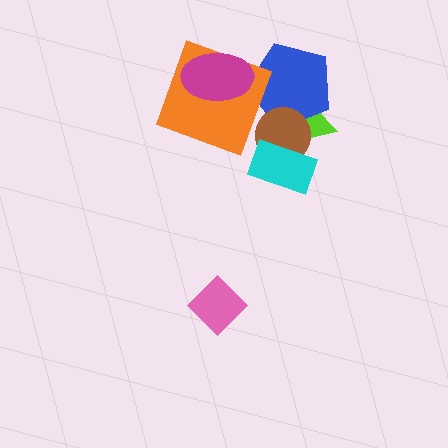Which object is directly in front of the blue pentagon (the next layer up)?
The orange square is directly in front of the blue pentagon.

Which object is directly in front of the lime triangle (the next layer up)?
The blue pentagon is directly in front of the lime triangle.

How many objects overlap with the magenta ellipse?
2 objects overlap with the magenta ellipse.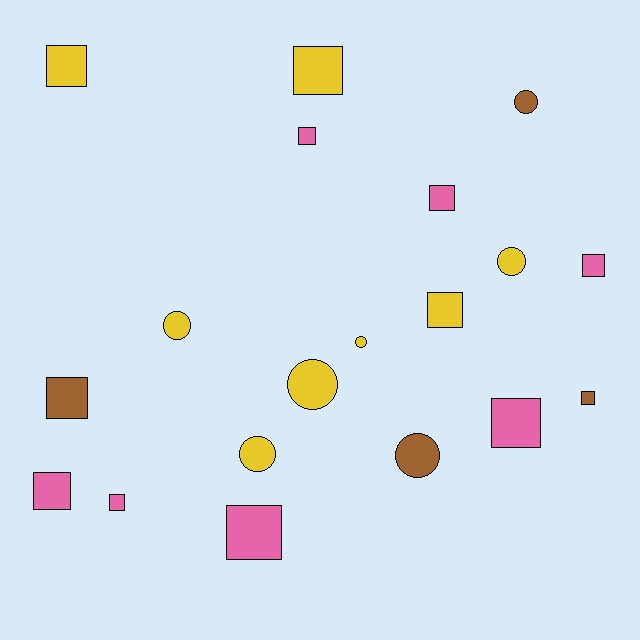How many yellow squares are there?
There are 3 yellow squares.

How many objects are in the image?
There are 19 objects.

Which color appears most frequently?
Yellow, with 8 objects.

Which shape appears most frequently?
Square, with 12 objects.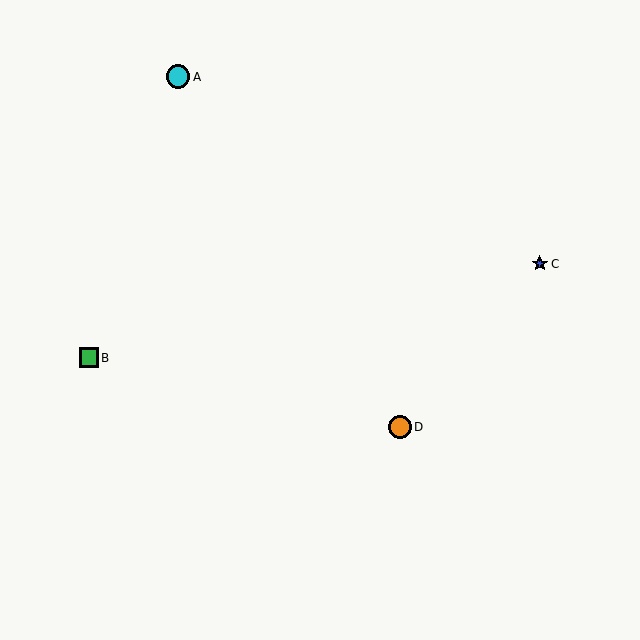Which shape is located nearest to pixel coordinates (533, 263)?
The blue star (labeled C) at (540, 264) is nearest to that location.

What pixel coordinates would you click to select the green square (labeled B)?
Click at (89, 358) to select the green square B.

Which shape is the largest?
The cyan circle (labeled A) is the largest.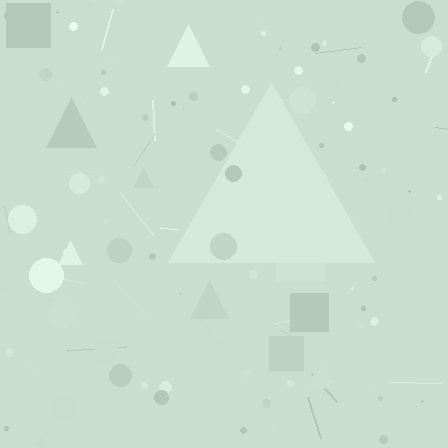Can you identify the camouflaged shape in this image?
The camouflaged shape is a triangle.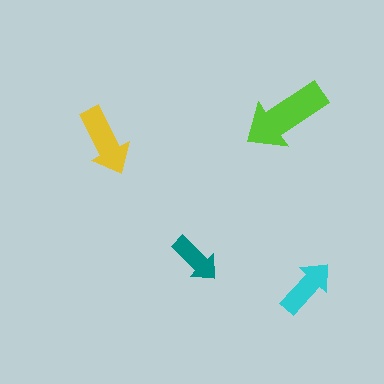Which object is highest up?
The lime arrow is topmost.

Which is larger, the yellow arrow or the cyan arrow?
The yellow one.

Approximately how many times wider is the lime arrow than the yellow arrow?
About 1.5 times wider.